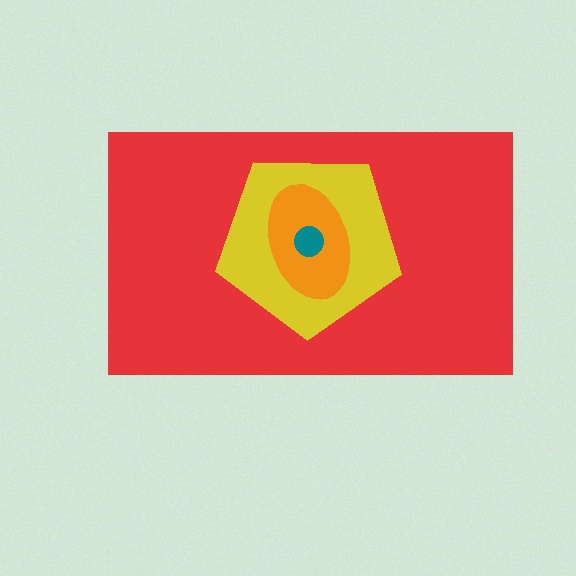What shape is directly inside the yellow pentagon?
The orange ellipse.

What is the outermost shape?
The red rectangle.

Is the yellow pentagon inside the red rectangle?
Yes.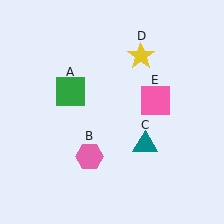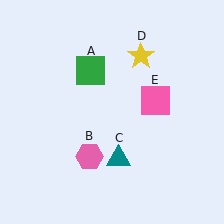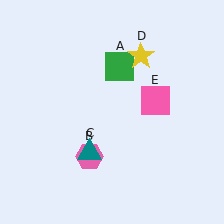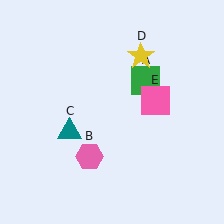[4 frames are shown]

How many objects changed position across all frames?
2 objects changed position: green square (object A), teal triangle (object C).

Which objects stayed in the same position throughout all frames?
Pink hexagon (object B) and yellow star (object D) and pink square (object E) remained stationary.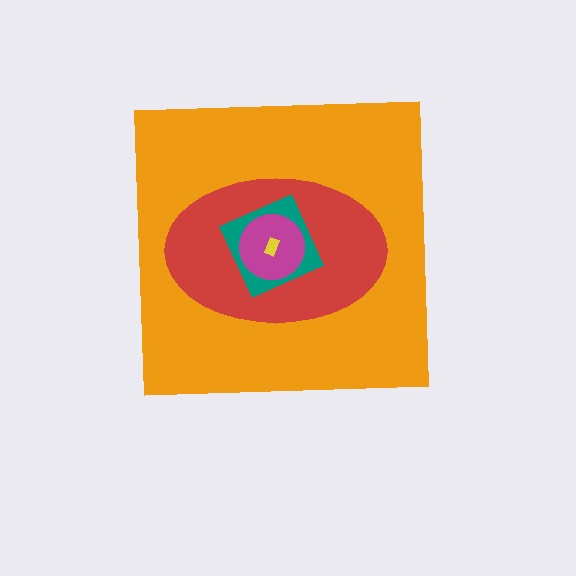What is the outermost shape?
The orange square.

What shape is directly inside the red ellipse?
The teal square.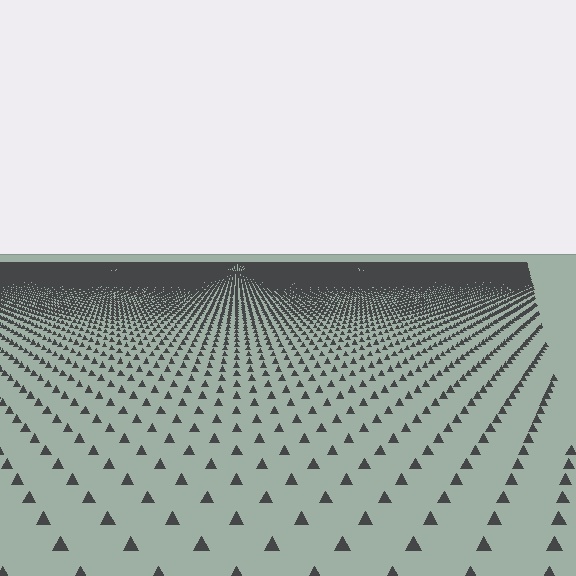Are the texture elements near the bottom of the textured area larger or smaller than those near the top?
Larger. Near the bottom, elements are closer to the viewer and appear at a bigger on-screen size.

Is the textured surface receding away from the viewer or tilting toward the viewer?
The surface is receding away from the viewer. Texture elements get smaller and denser toward the top.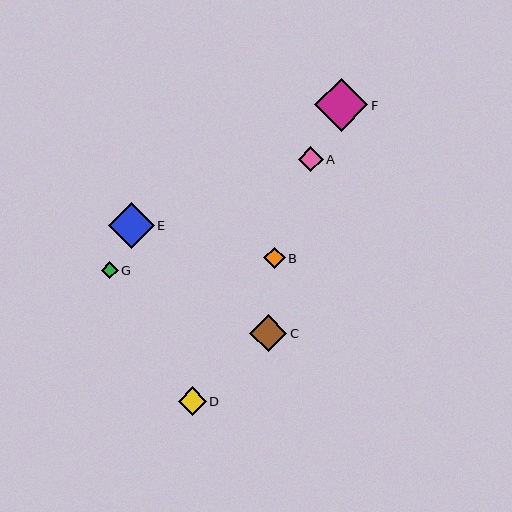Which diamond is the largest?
Diamond F is the largest with a size of approximately 53 pixels.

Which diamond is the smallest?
Diamond G is the smallest with a size of approximately 17 pixels.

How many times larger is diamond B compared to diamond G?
Diamond B is approximately 1.2 times the size of diamond G.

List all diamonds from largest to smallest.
From largest to smallest: F, E, C, D, A, B, G.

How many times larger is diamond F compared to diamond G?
Diamond F is approximately 3.0 times the size of diamond G.